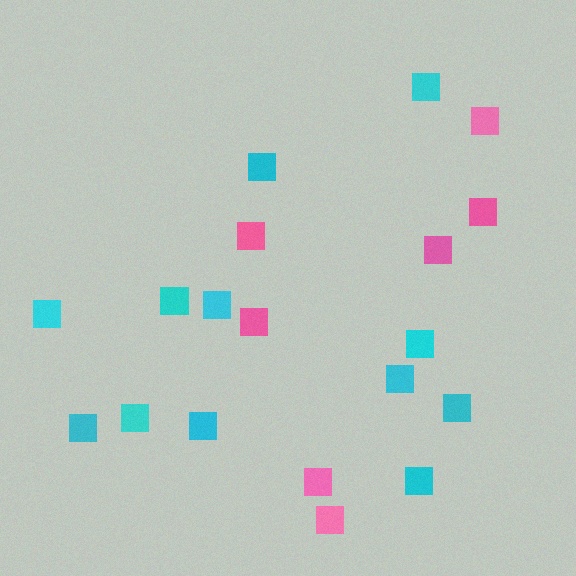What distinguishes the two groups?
There are 2 groups: one group of pink squares (7) and one group of cyan squares (12).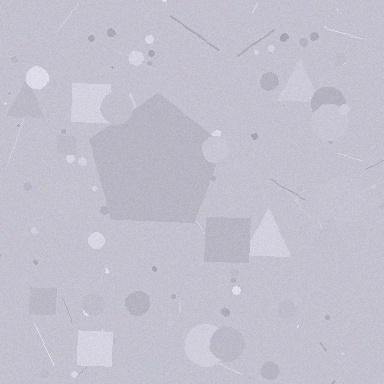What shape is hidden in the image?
A pentagon is hidden in the image.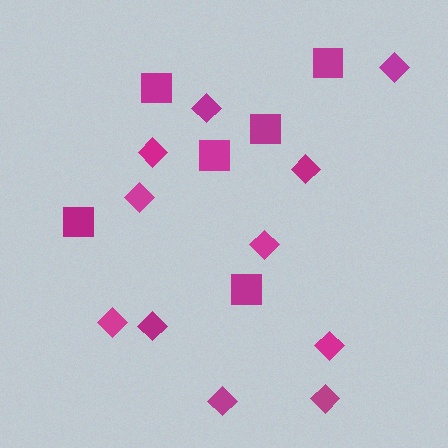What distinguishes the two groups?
There are 2 groups: one group of squares (6) and one group of diamonds (11).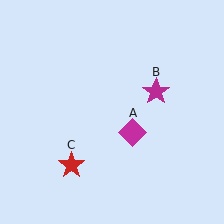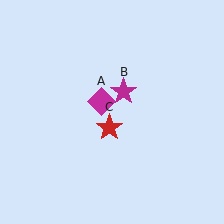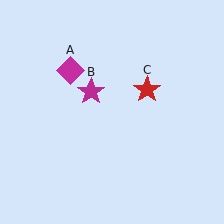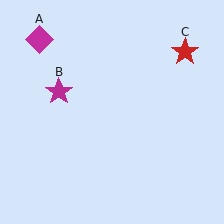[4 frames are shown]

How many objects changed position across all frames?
3 objects changed position: magenta diamond (object A), magenta star (object B), red star (object C).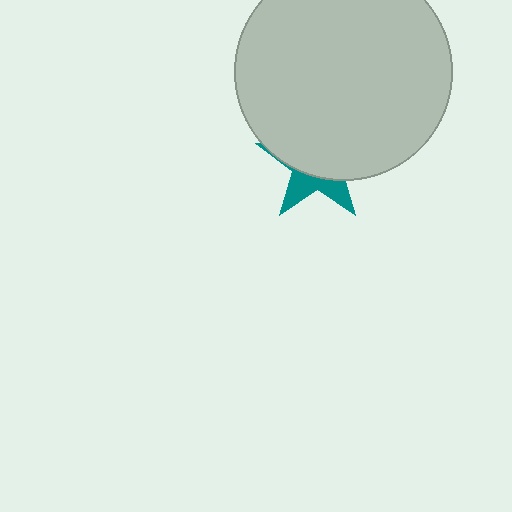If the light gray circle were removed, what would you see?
You would see the complete teal star.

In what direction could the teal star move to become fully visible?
The teal star could move down. That would shift it out from behind the light gray circle entirely.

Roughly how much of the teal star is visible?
A small part of it is visible (roughly 33%).